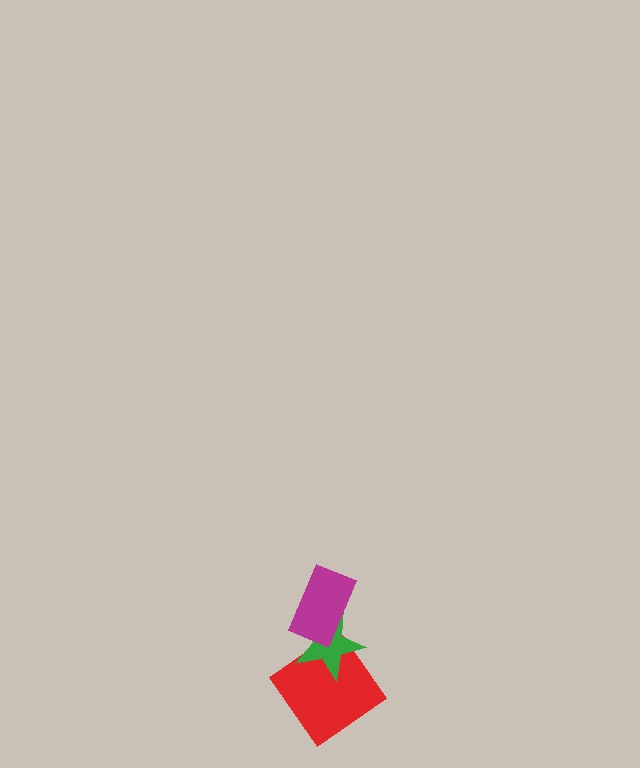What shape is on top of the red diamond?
The green star is on top of the red diamond.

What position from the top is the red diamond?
The red diamond is 3rd from the top.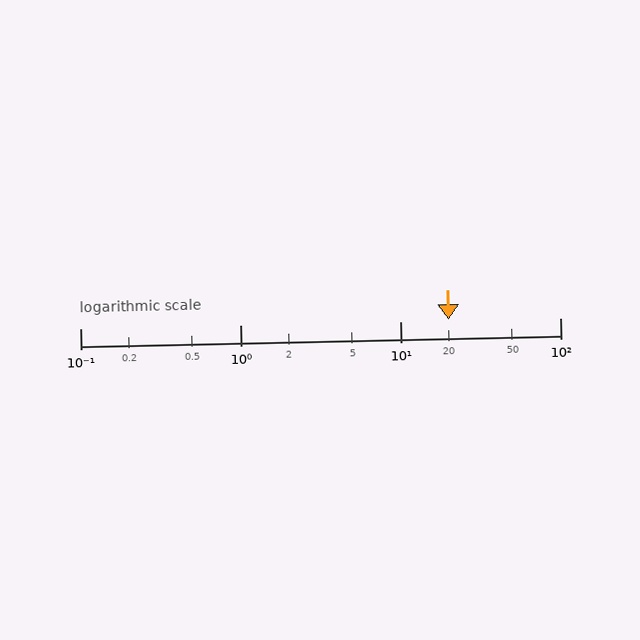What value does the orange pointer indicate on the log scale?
The pointer indicates approximately 20.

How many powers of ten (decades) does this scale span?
The scale spans 3 decades, from 0.1 to 100.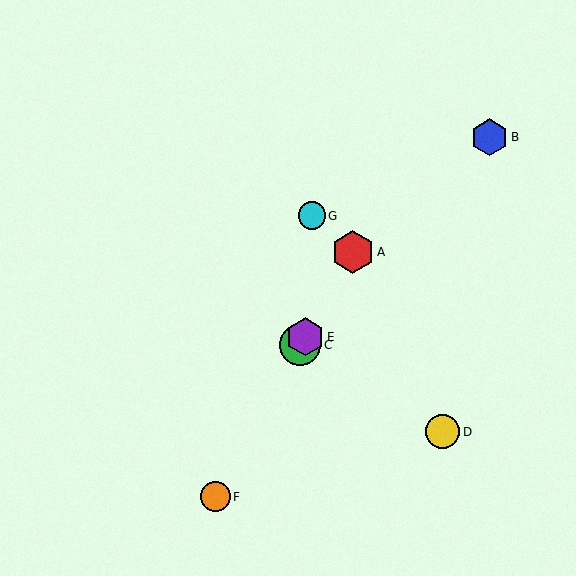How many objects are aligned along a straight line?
4 objects (A, C, E, F) are aligned along a straight line.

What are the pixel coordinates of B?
Object B is at (489, 137).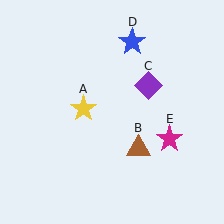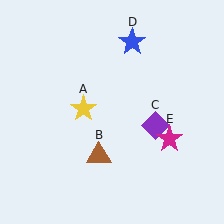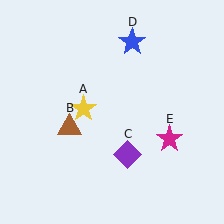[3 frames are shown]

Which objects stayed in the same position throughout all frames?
Yellow star (object A) and blue star (object D) and magenta star (object E) remained stationary.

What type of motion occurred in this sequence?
The brown triangle (object B), purple diamond (object C) rotated clockwise around the center of the scene.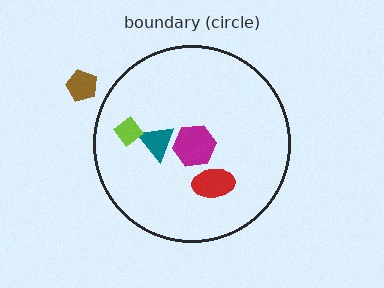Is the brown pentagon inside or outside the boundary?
Outside.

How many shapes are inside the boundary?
4 inside, 1 outside.